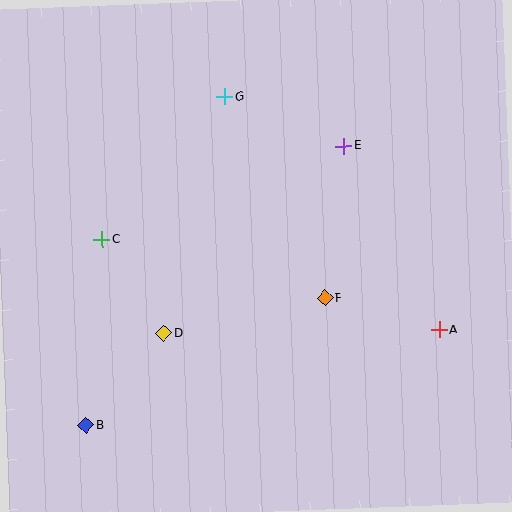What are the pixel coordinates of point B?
Point B is at (86, 425).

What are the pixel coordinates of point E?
Point E is at (343, 146).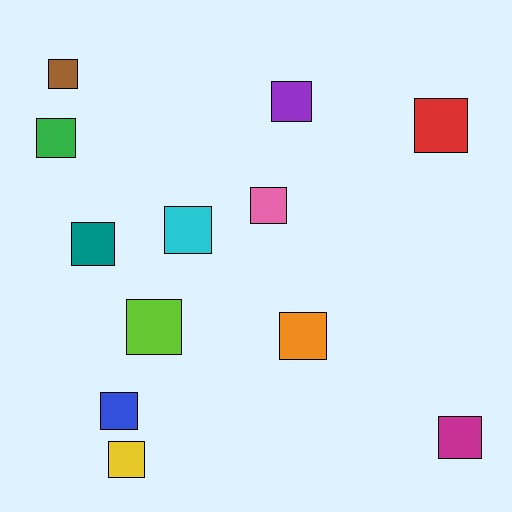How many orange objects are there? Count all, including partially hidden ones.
There is 1 orange object.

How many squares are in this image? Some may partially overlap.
There are 12 squares.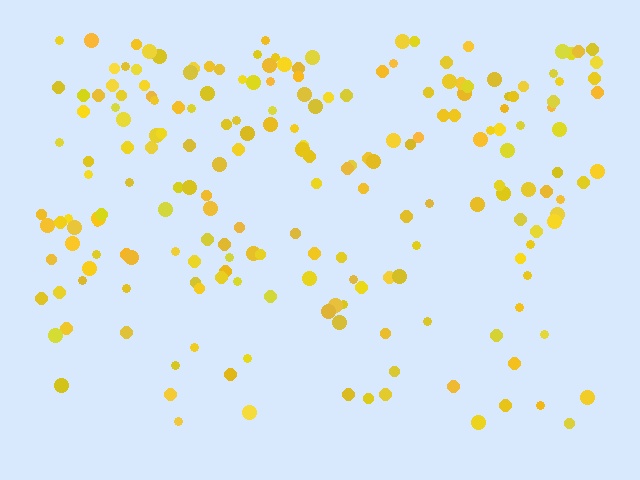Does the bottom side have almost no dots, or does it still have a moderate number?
Still a moderate number, just noticeably fewer than the top.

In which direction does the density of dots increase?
From bottom to top, with the top side densest.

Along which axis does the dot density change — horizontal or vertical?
Vertical.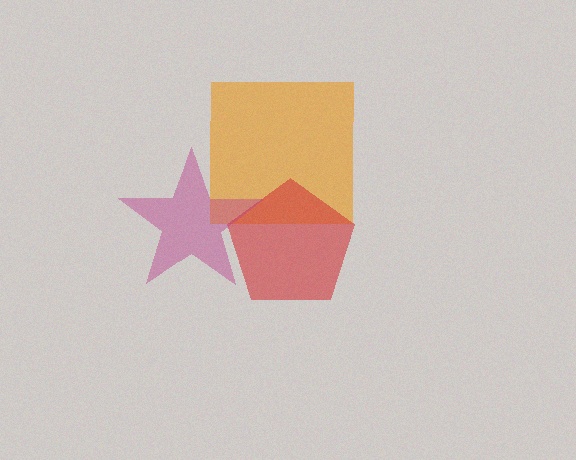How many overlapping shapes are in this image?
There are 3 overlapping shapes in the image.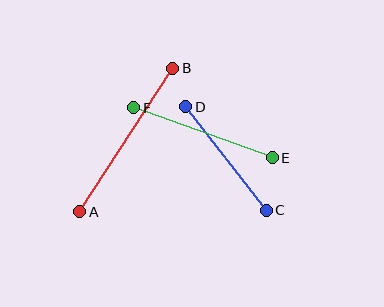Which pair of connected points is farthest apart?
Points A and B are farthest apart.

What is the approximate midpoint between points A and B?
The midpoint is at approximately (126, 140) pixels.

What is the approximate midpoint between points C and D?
The midpoint is at approximately (226, 159) pixels.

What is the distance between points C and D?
The distance is approximately 131 pixels.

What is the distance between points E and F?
The distance is approximately 147 pixels.